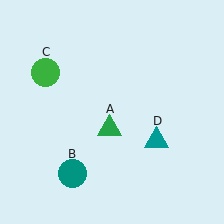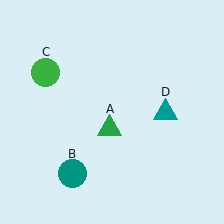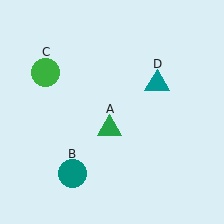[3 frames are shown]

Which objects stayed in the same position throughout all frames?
Green triangle (object A) and teal circle (object B) and green circle (object C) remained stationary.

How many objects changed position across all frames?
1 object changed position: teal triangle (object D).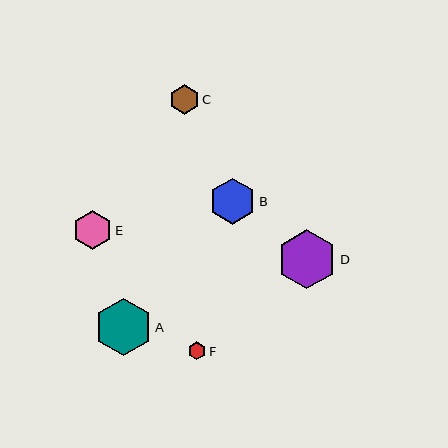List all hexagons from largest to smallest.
From largest to smallest: D, A, B, E, C, F.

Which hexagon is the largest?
Hexagon D is the largest with a size of approximately 59 pixels.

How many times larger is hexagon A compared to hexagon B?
Hexagon A is approximately 1.2 times the size of hexagon B.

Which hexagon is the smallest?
Hexagon F is the smallest with a size of approximately 18 pixels.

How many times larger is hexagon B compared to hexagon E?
Hexagon B is approximately 1.2 times the size of hexagon E.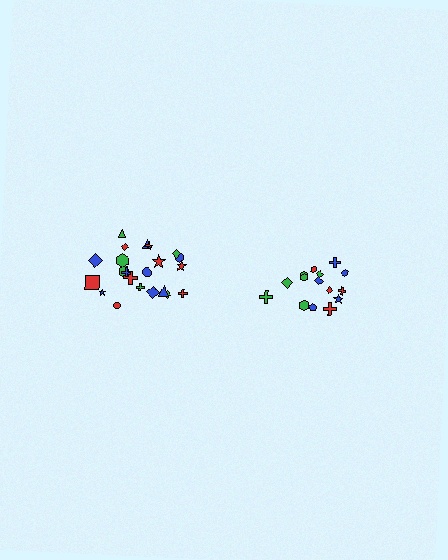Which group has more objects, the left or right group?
The left group.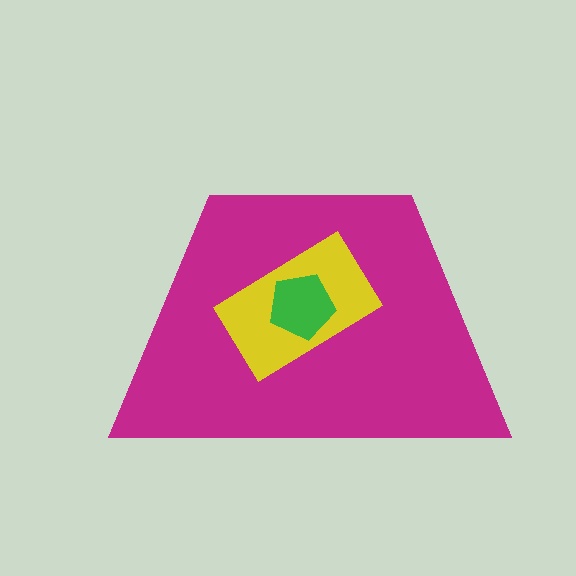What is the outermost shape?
The magenta trapezoid.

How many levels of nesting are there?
3.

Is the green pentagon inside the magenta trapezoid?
Yes.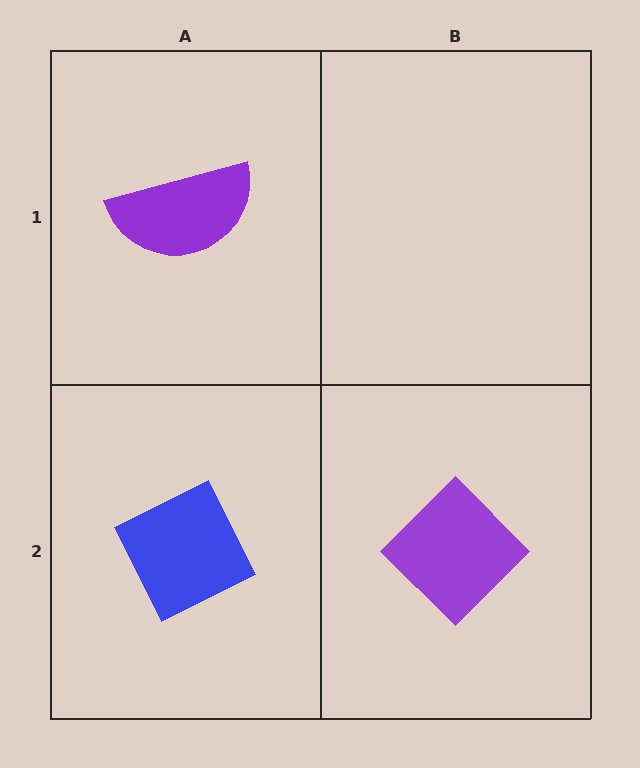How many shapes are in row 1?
1 shape.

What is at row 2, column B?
A purple diamond.